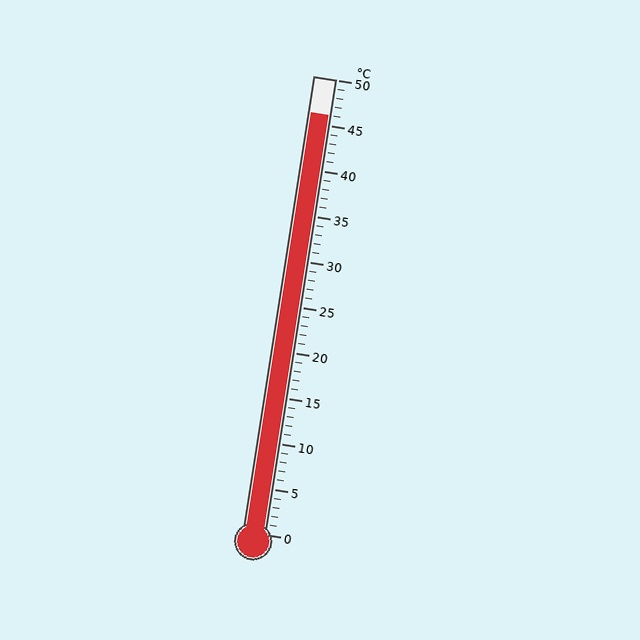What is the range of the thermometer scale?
The thermometer scale ranges from 0°C to 50°C.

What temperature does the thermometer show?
The thermometer shows approximately 46°C.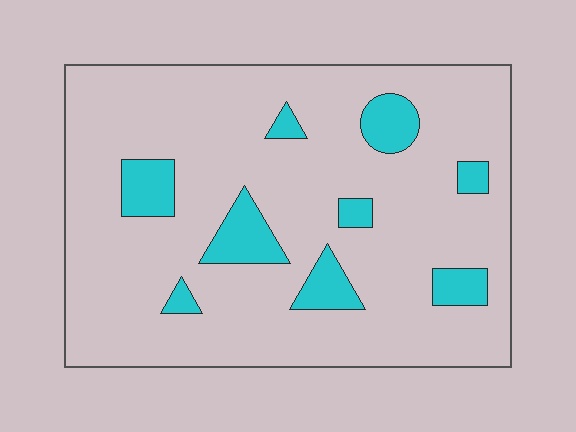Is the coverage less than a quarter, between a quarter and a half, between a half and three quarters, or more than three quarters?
Less than a quarter.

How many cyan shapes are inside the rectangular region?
9.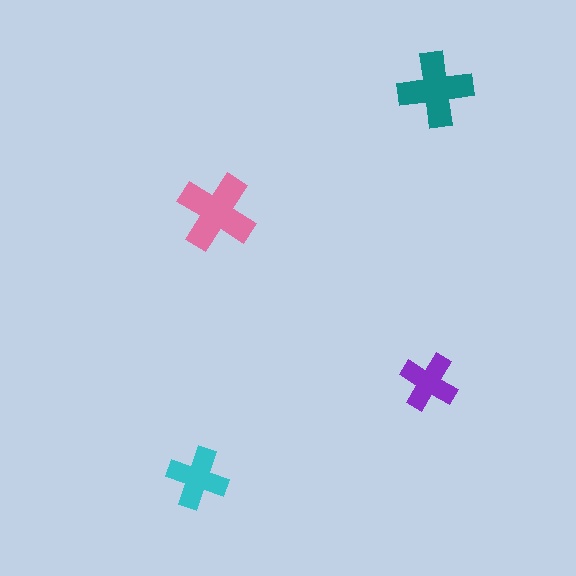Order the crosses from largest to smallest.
the pink one, the teal one, the cyan one, the purple one.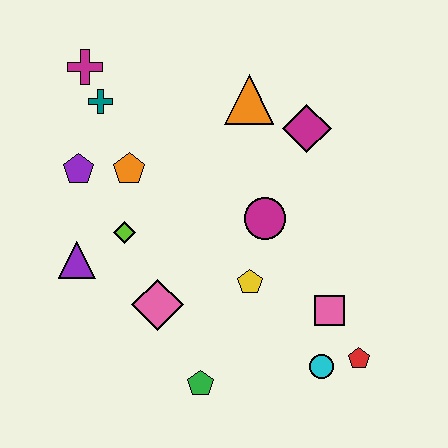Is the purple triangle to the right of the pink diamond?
No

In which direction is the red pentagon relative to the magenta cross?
The red pentagon is below the magenta cross.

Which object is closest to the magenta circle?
The yellow pentagon is closest to the magenta circle.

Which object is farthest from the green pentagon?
The magenta cross is farthest from the green pentagon.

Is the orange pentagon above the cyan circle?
Yes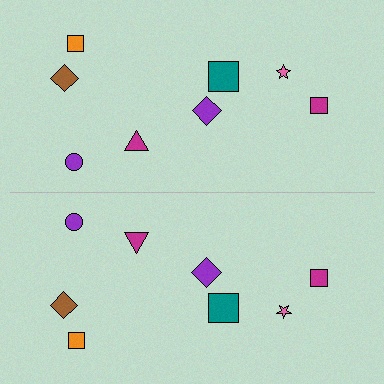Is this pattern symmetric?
Yes, this pattern has bilateral (reflection) symmetry.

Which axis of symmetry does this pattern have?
The pattern has a horizontal axis of symmetry running through the center of the image.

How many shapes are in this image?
There are 16 shapes in this image.